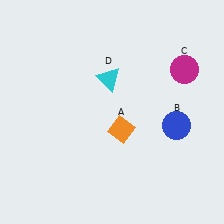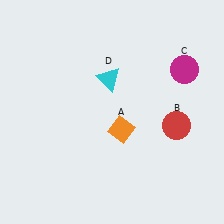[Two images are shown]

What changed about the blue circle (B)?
In Image 1, B is blue. In Image 2, it changed to red.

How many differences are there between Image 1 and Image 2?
There is 1 difference between the two images.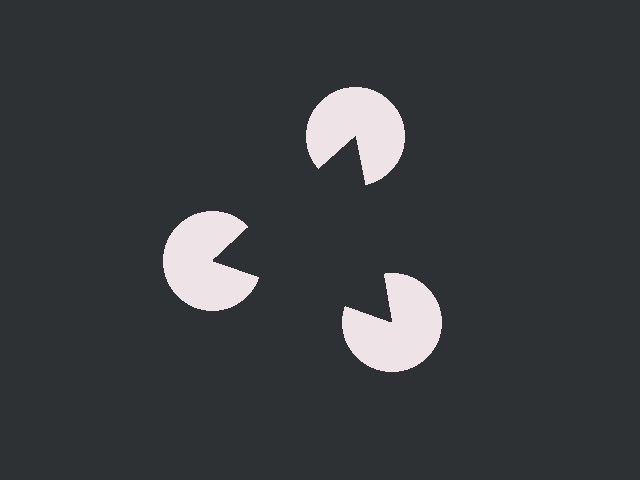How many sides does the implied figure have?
3 sides.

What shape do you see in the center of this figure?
An illusory triangle — its edges are inferred from the aligned wedge cuts in the pac-man discs, not physically drawn.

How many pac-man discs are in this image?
There are 3 — one at each vertex of the illusory triangle.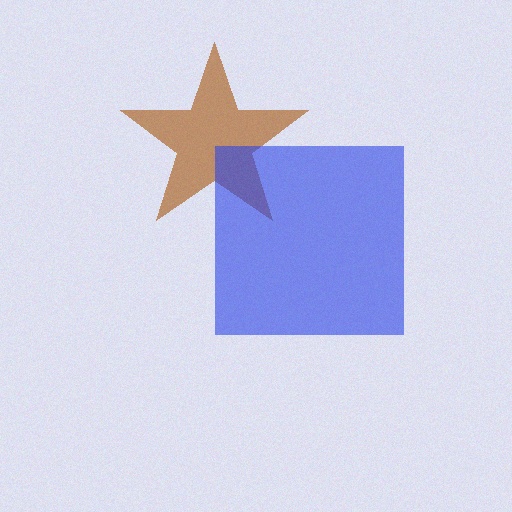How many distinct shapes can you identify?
There are 2 distinct shapes: a brown star, a blue square.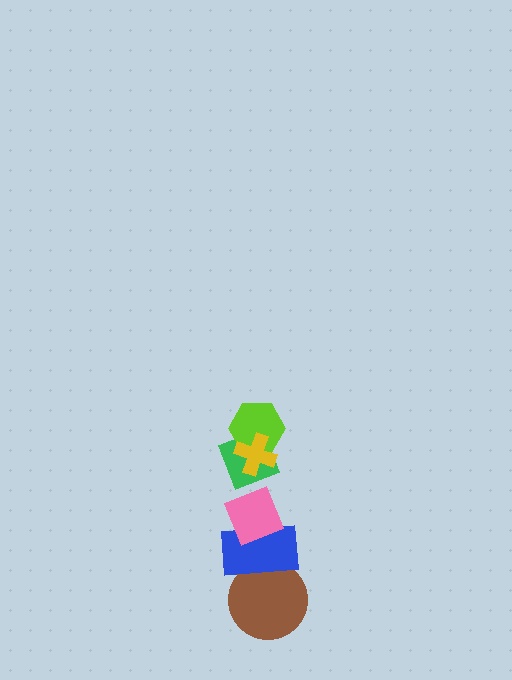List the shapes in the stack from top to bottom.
From top to bottom: the yellow cross, the lime hexagon, the green diamond, the pink diamond, the blue rectangle, the brown circle.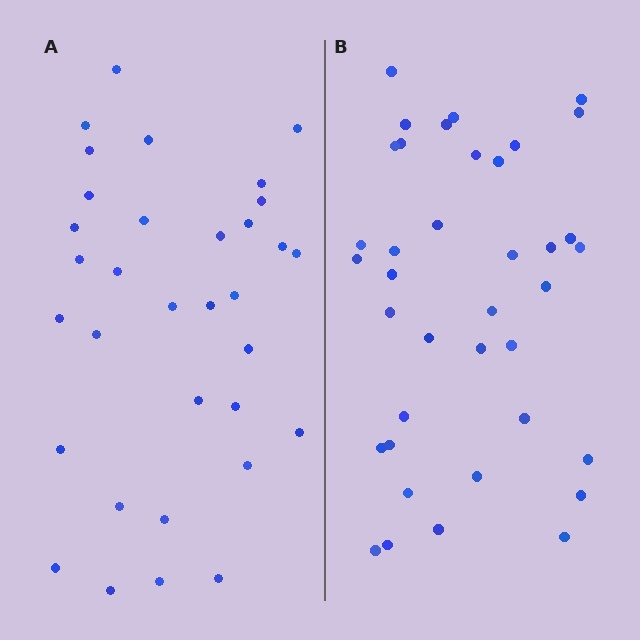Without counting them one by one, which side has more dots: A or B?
Region B (the right region) has more dots.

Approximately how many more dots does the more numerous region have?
Region B has about 5 more dots than region A.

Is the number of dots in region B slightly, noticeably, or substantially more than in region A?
Region B has only slightly more — the two regions are fairly close. The ratio is roughly 1.2 to 1.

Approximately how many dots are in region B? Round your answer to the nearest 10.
About 40 dots. (The exact count is 38, which rounds to 40.)